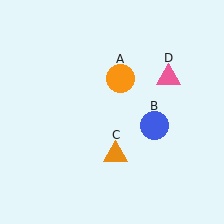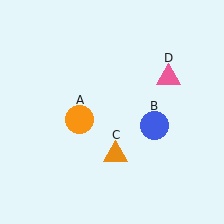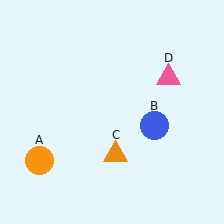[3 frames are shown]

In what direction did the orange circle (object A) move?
The orange circle (object A) moved down and to the left.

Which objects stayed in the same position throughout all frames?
Blue circle (object B) and orange triangle (object C) and pink triangle (object D) remained stationary.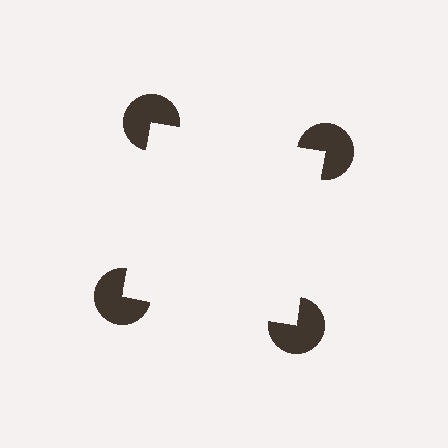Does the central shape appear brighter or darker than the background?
It typically appears slightly brighter than the background, even though no actual brightness change is drawn.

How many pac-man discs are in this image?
There are 4 — one at each vertex of the illusory square.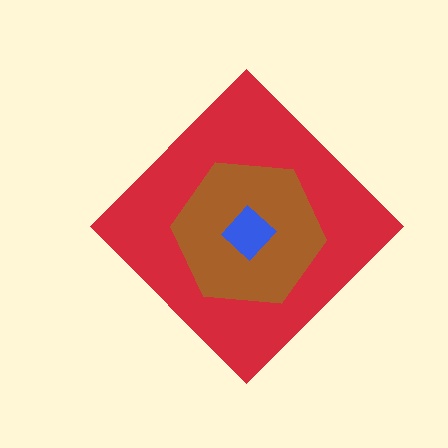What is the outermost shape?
The red diamond.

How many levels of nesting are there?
3.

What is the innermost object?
The blue diamond.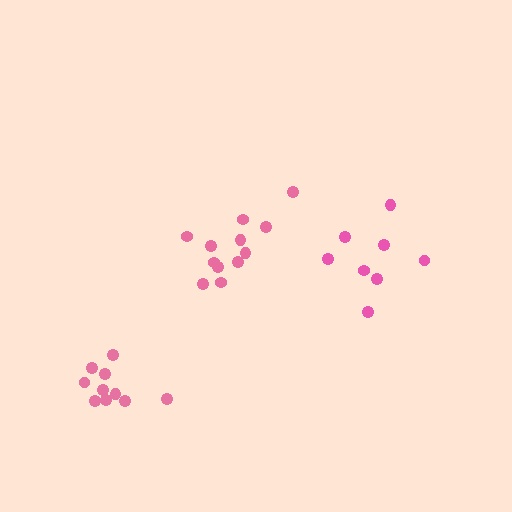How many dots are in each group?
Group 1: 12 dots, Group 2: 8 dots, Group 3: 10 dots (30 total).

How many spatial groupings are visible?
There are 3 spatial groupings.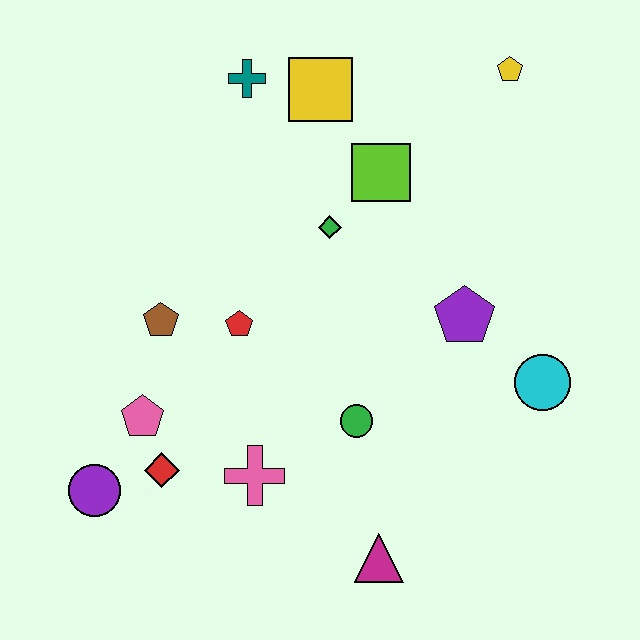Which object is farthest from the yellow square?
The magenta triangle is farthest from the yellow square.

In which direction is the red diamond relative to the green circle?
The red diamond is to the left of the green circle.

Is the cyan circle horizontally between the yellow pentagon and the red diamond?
No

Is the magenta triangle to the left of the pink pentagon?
No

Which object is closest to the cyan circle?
The purple pentagon is closest to the cyan circle.